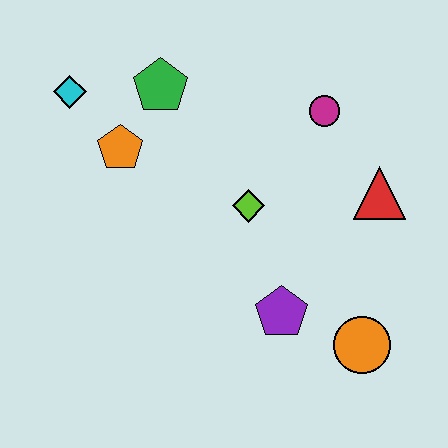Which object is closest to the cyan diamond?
The orange pentagon is closest to the cyan diamond.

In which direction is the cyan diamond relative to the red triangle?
The cyan diamond is to the left of the red triangle.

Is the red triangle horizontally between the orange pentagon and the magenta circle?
No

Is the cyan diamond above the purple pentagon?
Yes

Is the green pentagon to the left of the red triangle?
Yes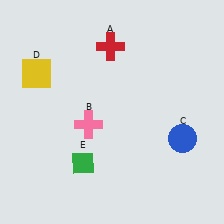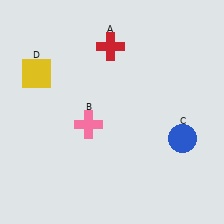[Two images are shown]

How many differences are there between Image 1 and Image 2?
There is 1 difference between the two images.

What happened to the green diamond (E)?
The green diamond (E) was removed in Image 2. It was in the bottom-left area of Image 1.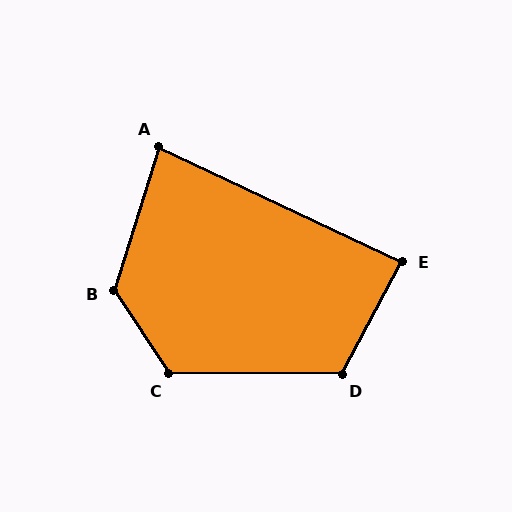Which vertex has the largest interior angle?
B, at approximately 129 degrees.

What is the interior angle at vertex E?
Approximately 87 degrees (approximately right).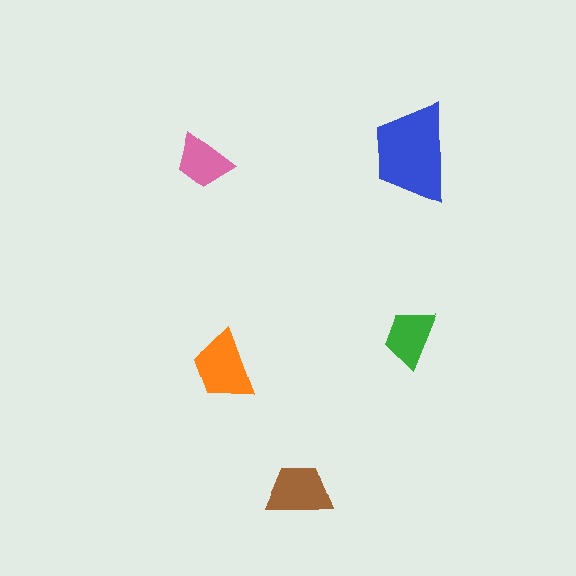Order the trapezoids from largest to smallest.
the blue one, the orange one, the brown one, the green one, the pink one.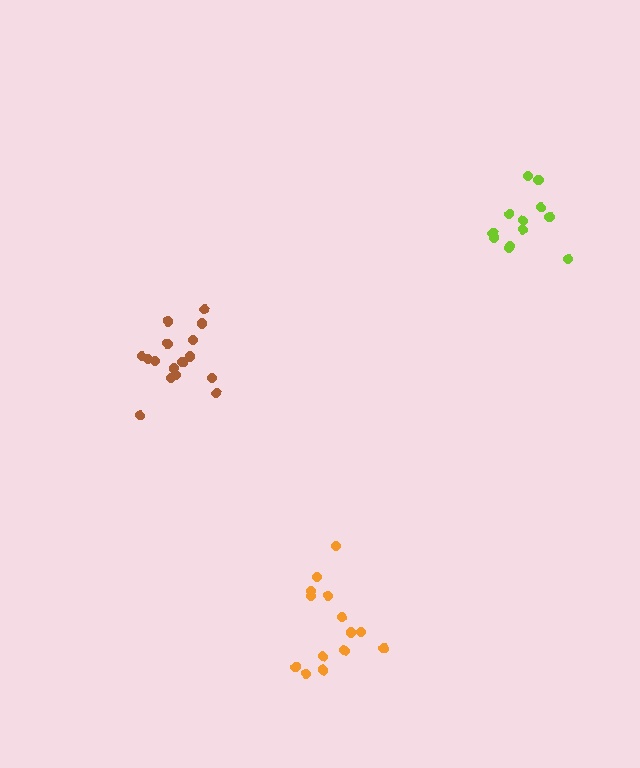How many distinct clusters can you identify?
There are 3 distinct clusters.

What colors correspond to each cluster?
The clusters are colored: brown, lime, orange.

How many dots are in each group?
Group 1: 16 dots, Group 2: 12 dots, Group 3: 14 dots (42 total).